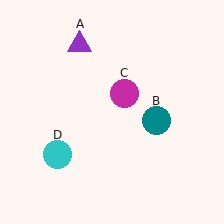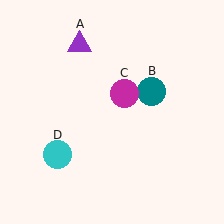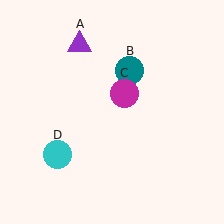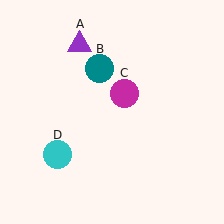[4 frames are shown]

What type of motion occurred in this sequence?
The teal circle (object B) rotated counterclockwise around the center of the scene.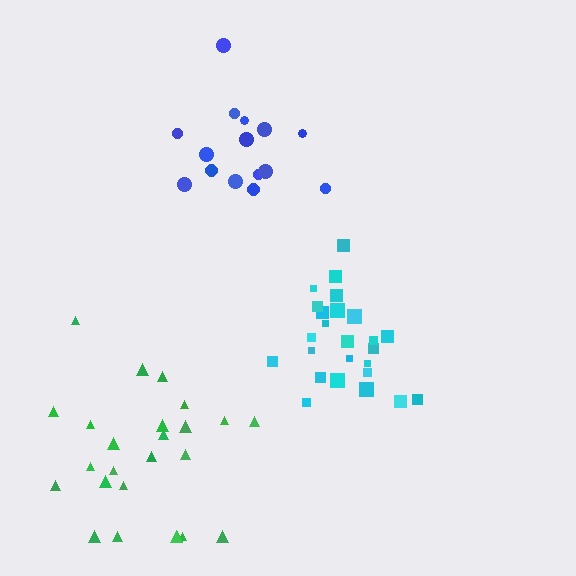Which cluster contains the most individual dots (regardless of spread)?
Cyan (25).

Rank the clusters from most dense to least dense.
cyan, blue, green.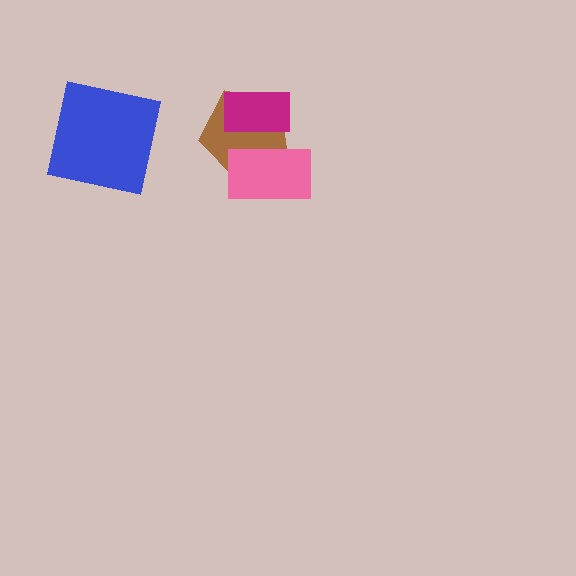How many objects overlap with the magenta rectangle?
2 objects overlap with the magenta rectangle.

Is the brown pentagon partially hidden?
Yes, it is partially covered by another shape.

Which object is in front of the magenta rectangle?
The pink rectangle is in front of the magenta rectangle.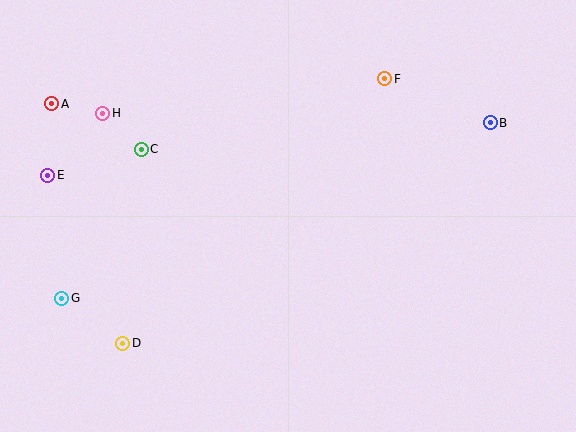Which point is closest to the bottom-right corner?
Point B is closest to the bottom-right corner.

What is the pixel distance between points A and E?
The distance between A and E is 72 pixels.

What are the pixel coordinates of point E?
Point E is at (48, 175).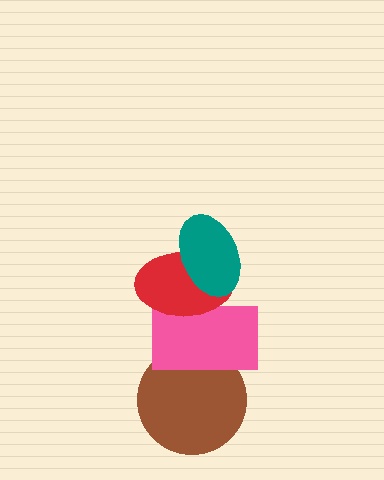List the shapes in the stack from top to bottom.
From top to bottom: the teal ellipse, the red ellipse, the pink rectangle, the brown circle.